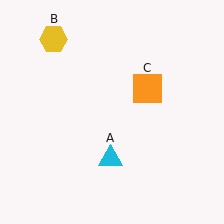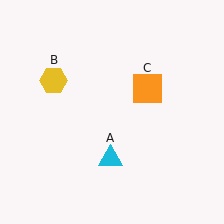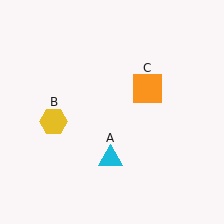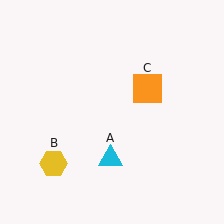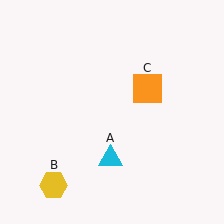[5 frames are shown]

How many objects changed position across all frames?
1 object changed position: yellow hexagon (object B).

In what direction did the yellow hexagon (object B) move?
The yellow hexagon (object B) moved down.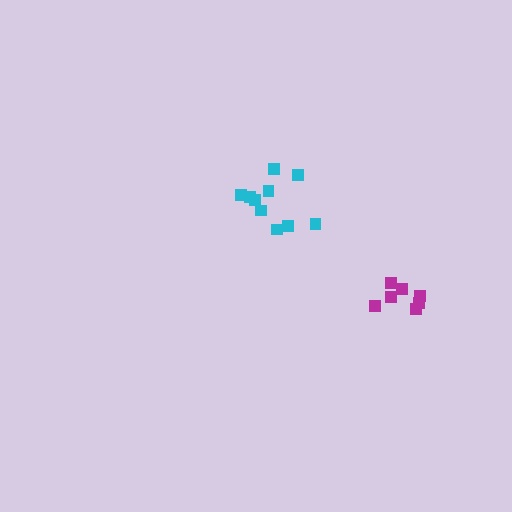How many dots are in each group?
Group 1: 7 dots, Group 2: 10 dots (17 total).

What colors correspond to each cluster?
The clusters are colored: magenta, cyan.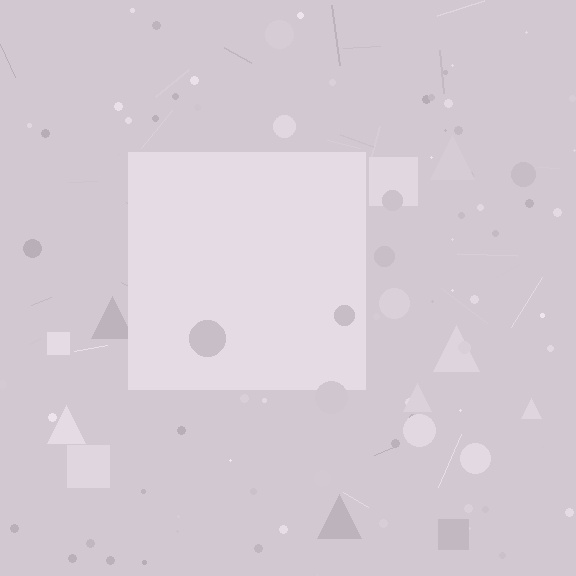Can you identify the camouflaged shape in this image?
The camouflaged shape is a square.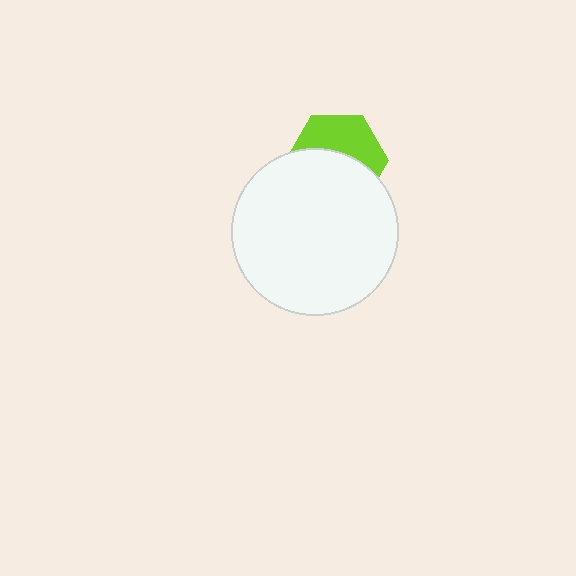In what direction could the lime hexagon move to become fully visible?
The lime hexagon could move up. That would shift it out from behind the white circle entirely.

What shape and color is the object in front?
The object in front is a white circle.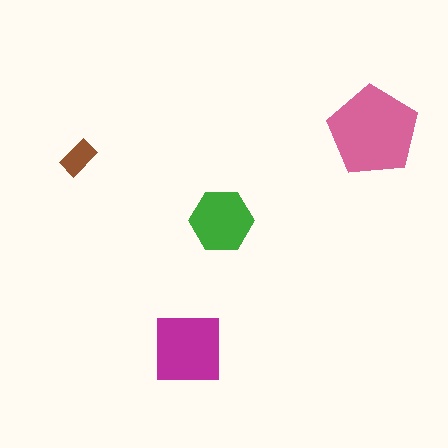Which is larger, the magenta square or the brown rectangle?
The magenta square.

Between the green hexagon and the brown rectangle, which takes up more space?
The green hexagon.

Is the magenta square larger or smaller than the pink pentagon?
Smaller.